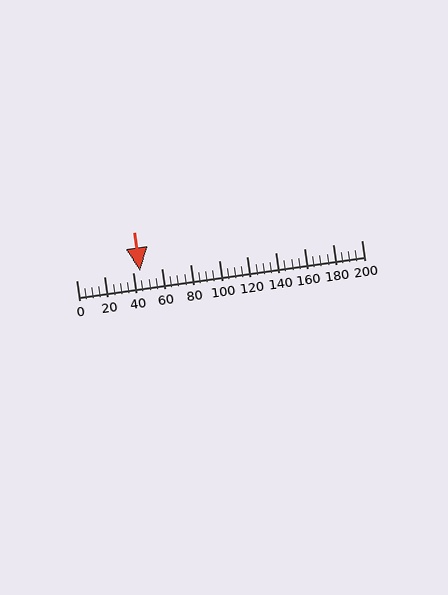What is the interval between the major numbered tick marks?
The major tick marks are spaced 20 units apart.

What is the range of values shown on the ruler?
The ruler shows values from 0 to 200.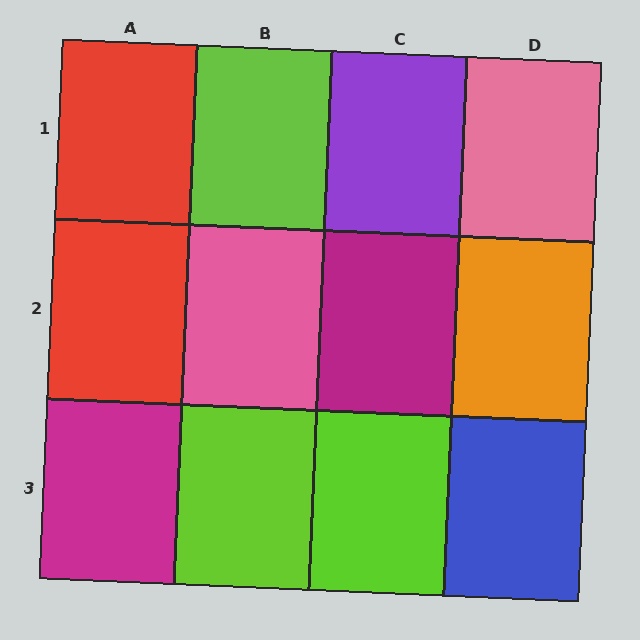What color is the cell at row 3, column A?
Magenta.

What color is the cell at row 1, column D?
Pink.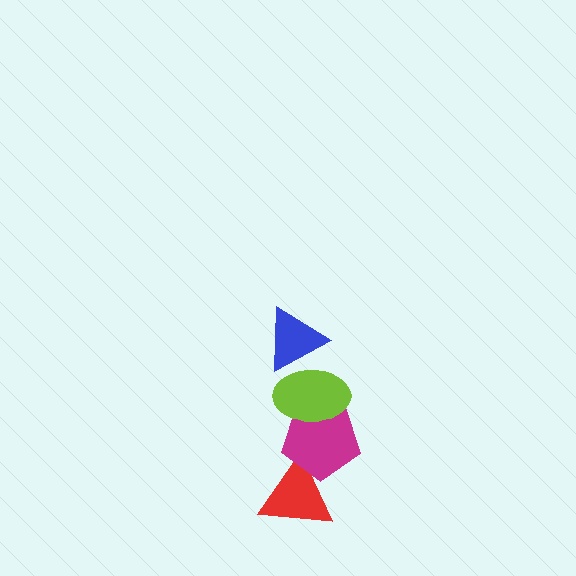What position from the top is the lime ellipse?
The lime ellipse is 2nd from the top.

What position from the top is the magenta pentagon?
The magenta pentagon is 3rd from the top.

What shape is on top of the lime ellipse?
The blue triangle is on top of the lime ellipse.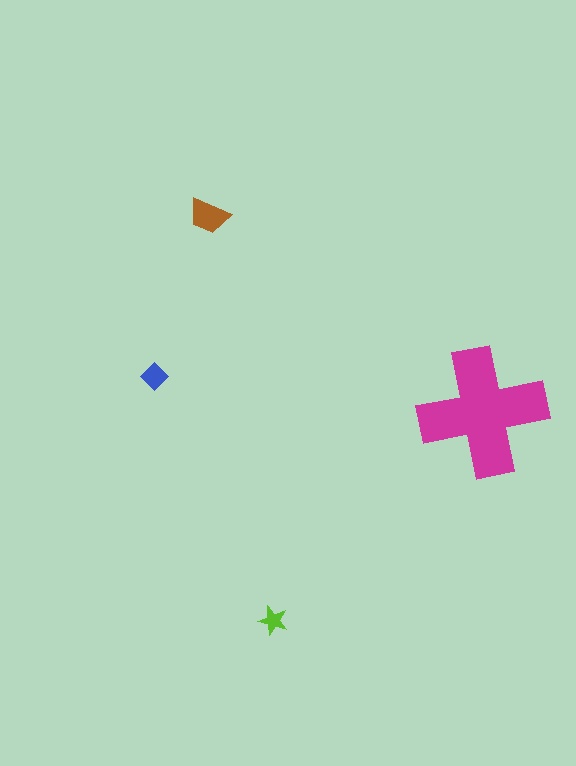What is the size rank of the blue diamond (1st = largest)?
3rd.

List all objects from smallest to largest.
The lime star, the blue diamond, the brown trapezoid, the magenta cross.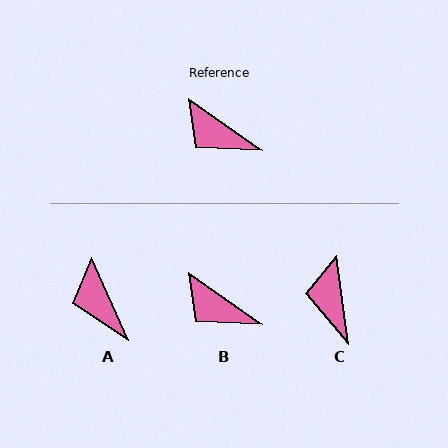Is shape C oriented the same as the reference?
No, it is off by about 47 degrees.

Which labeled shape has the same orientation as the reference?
B.